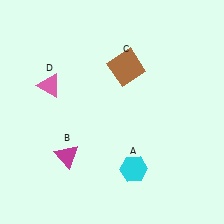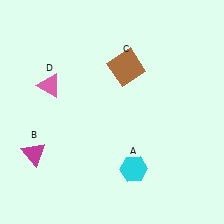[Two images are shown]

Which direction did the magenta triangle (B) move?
The magenta triangle (B) moved left.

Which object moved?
The magenta triangle (B) moved left.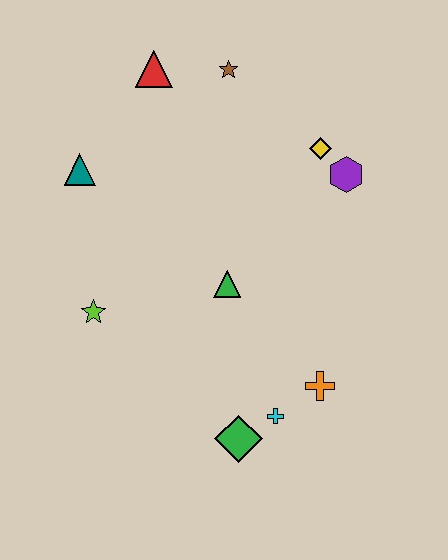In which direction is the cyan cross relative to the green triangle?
The cyan cross is below the green triangle.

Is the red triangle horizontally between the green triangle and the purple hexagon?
No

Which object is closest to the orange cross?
The cyan cross is closest to the orange cross.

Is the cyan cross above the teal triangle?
No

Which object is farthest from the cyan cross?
The red triangle is farthest from the cyan cross.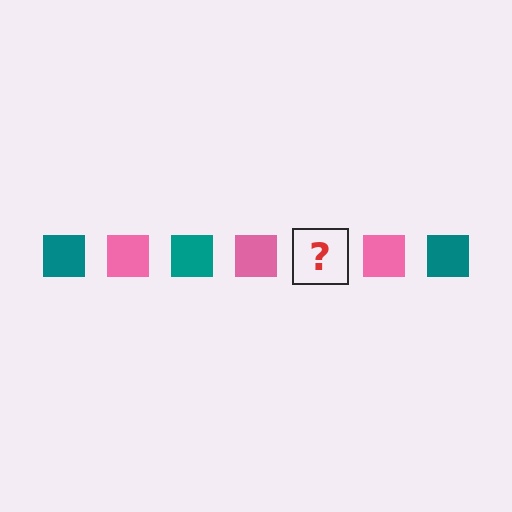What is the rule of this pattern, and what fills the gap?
The rule is that the pattern cycles through teal, pink squares. The gap should be filled with a teal square.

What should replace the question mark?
The question mark should be replaced with a teal square.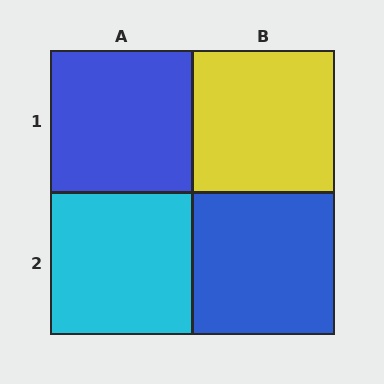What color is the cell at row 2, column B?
Blue.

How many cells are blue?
2 cells are blue.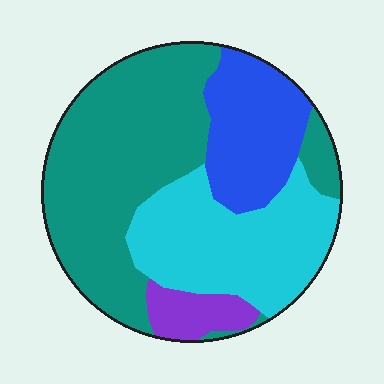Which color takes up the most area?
Teal, at roughly 45%.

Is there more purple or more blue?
Blue.